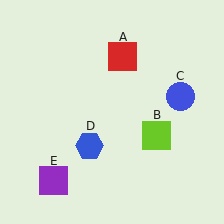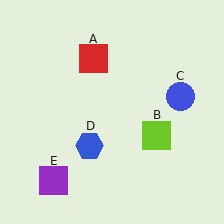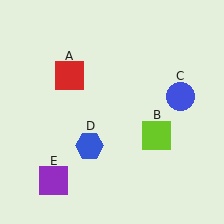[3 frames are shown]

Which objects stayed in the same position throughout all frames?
Lime square (object B) and blue circle (object C) and blue hexagon (object D) and purple square (object E) remained stationary.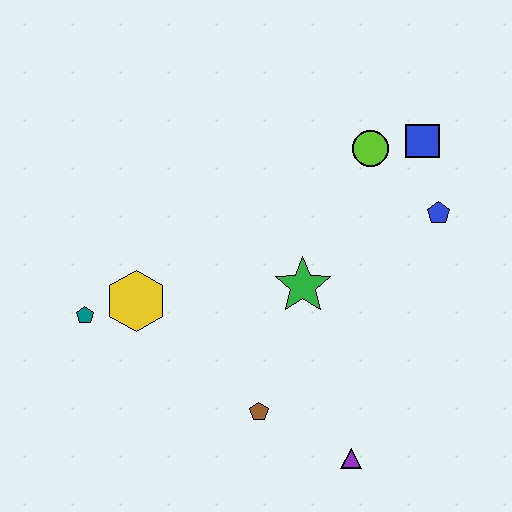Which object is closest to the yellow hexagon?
The teal pentagon is closest to the yellow hexagon.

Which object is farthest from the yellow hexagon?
The blue square is farthest from the yellow hexagon.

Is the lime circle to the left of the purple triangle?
No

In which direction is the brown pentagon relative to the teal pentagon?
The brown pentagon is to the right of the teal pentagon.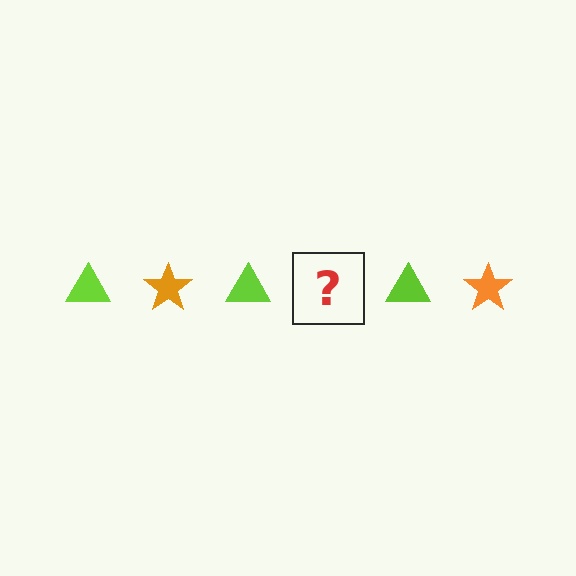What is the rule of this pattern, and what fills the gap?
The rule is that the pattern alternates between lime triangle and orange star. The gap should be filled with an orange star.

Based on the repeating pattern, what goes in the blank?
The blank should be an orange star.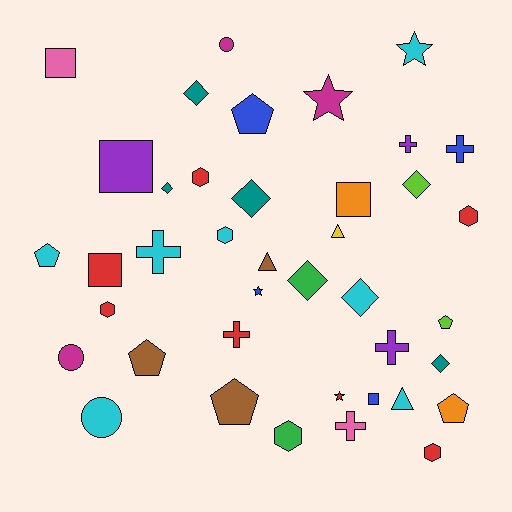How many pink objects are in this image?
There are 2 pink objects.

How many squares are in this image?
There are 5 squares.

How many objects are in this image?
There are 40 objects.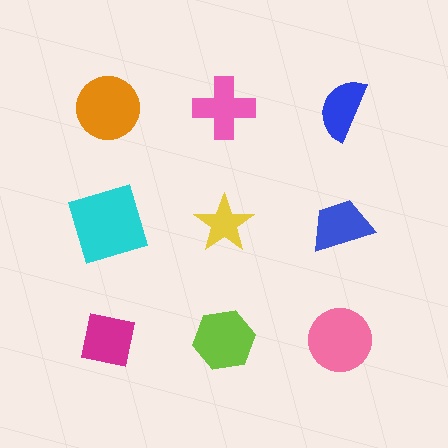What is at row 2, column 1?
A cyan square.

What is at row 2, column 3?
A blue trapezoid.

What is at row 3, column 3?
A pink circle.